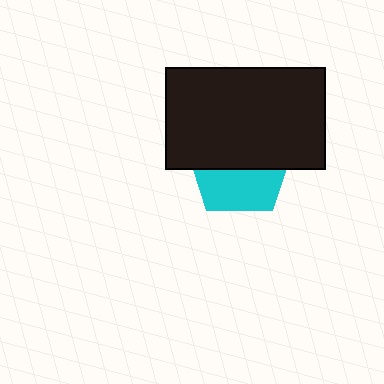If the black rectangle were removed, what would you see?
You would see the complete cyan pentagon.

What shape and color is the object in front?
The object in front is a black rectangle.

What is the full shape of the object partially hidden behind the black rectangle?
The partially hidden object is a cyan pentagon.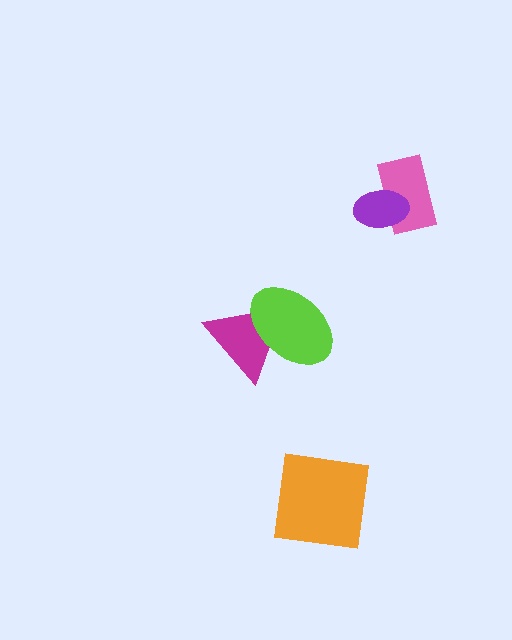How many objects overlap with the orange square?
0 objects overlap with the orange square.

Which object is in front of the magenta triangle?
The lime ellipse is in front of the magenta triangle.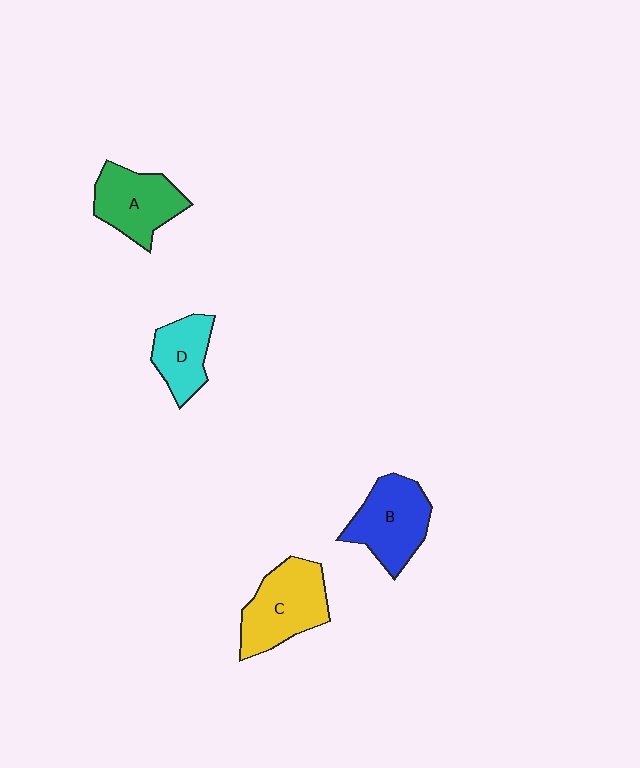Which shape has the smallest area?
Shape D (cyan).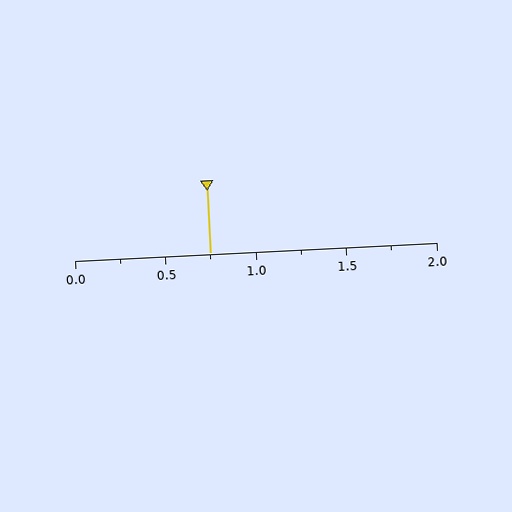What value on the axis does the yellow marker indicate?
The marker indicates approximately 0.75.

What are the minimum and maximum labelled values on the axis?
The axis runs from 0.0 to 2.0.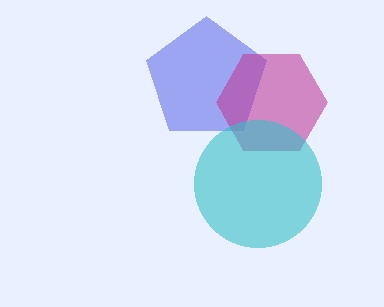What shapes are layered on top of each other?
The layered shapes are: a blue pentagon, a magenta hexagon, a cyan circle.